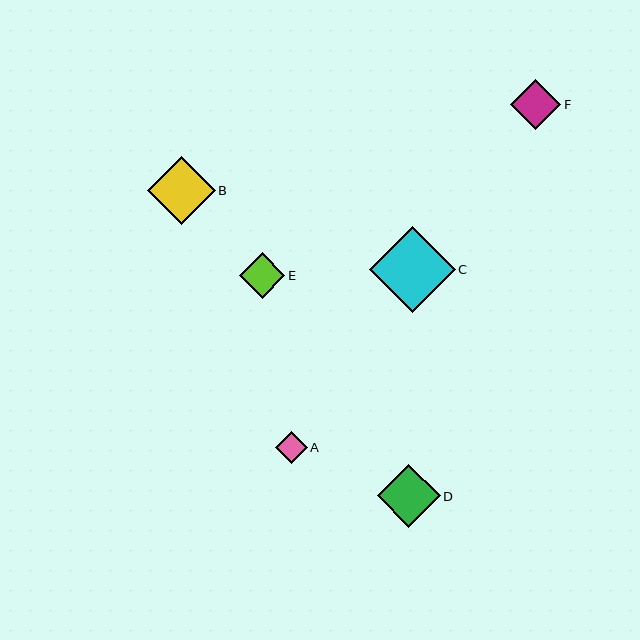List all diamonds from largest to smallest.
From largest to smallest: C, B, D, F, E, A.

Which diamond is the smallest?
Diamond A is the smallest with a size of approximately 32 pixels.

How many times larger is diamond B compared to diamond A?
Diamond B is approximately 2.1 times the size of diamond A.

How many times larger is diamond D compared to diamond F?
Diamond D is approximately 1.3 times the size of diamond F.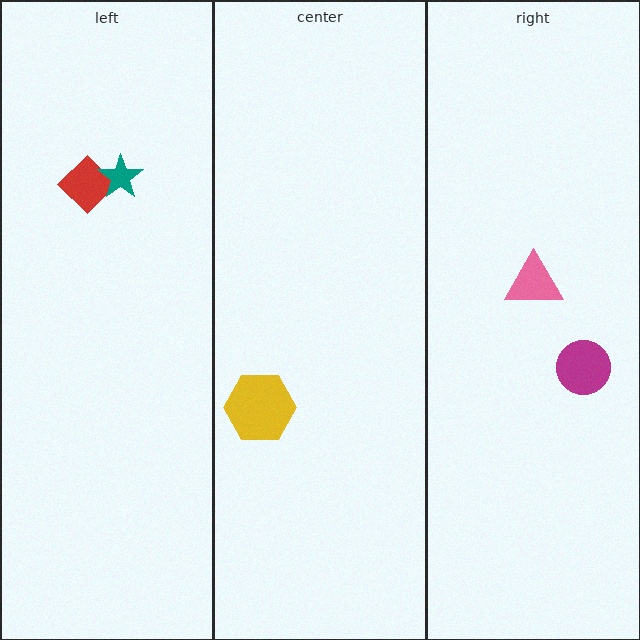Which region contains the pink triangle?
The right region.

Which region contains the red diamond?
The left region.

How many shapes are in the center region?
1.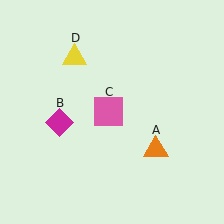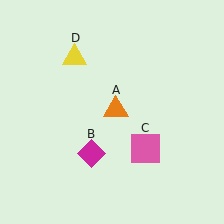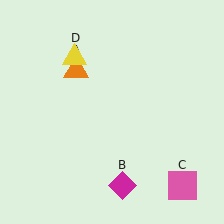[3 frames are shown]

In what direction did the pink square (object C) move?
The pink square (object C) moved down and to the right.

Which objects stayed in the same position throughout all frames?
Yellow triangle (object D) remained stationary.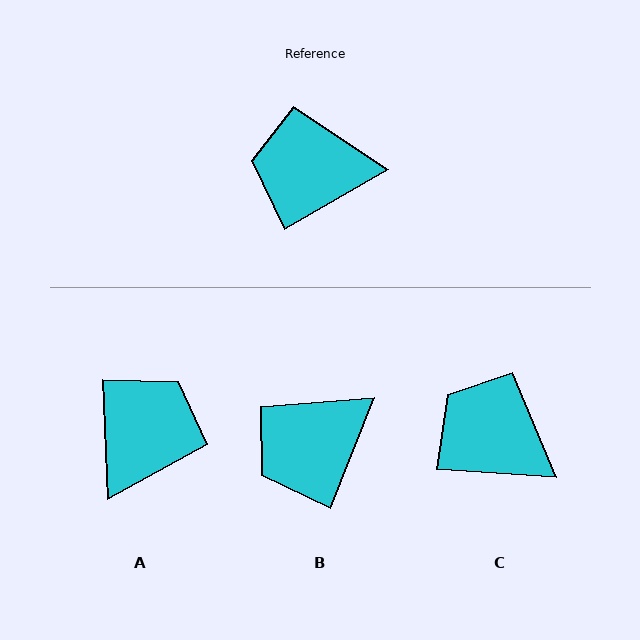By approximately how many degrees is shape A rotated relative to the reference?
Approximately 118 degrees clockwise.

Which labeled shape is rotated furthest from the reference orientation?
A, about 118 degrees away.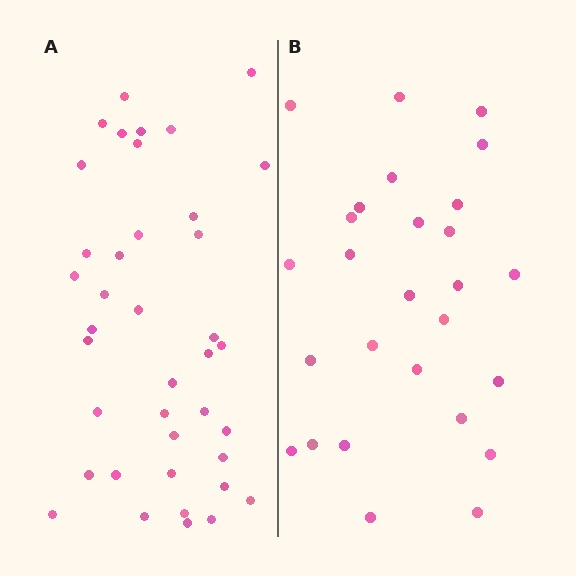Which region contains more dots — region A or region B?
Region A (the left region) has more dots.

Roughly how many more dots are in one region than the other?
Region A has roughly 12 or so more dots than region B.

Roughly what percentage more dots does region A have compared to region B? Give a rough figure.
About 45% more.